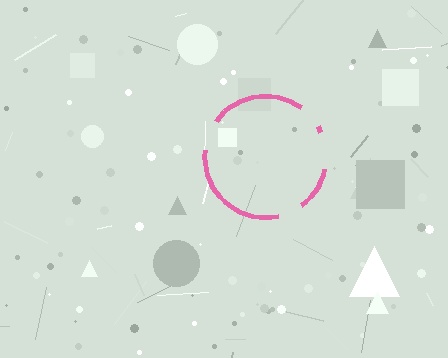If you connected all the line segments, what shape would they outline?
They would outline a circle.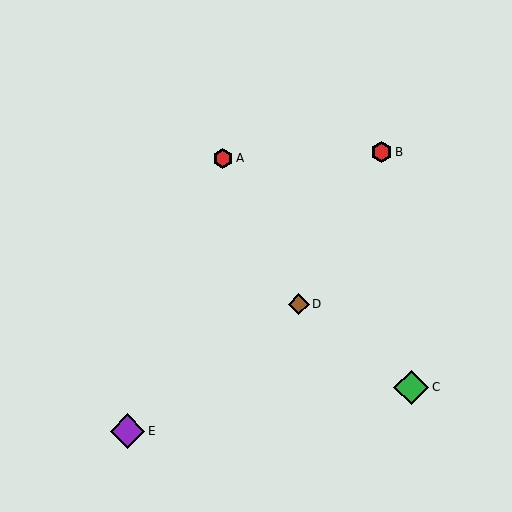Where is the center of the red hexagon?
The center of the red hexagon is at (382, 152).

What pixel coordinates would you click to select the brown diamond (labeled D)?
Click at (299, 304) to select the brown diamond D.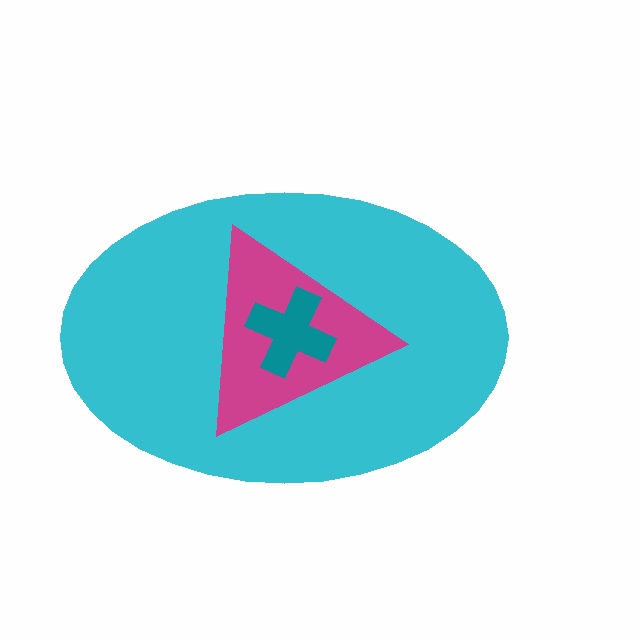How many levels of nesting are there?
3.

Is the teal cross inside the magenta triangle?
Yes.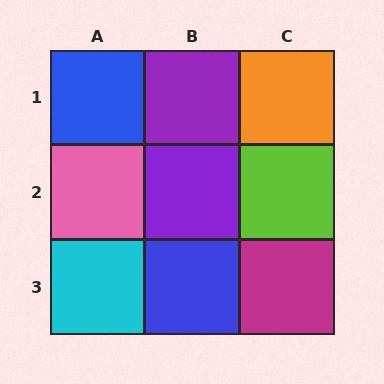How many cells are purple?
2 cells are purple.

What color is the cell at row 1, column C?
Orange.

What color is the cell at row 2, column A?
Pink.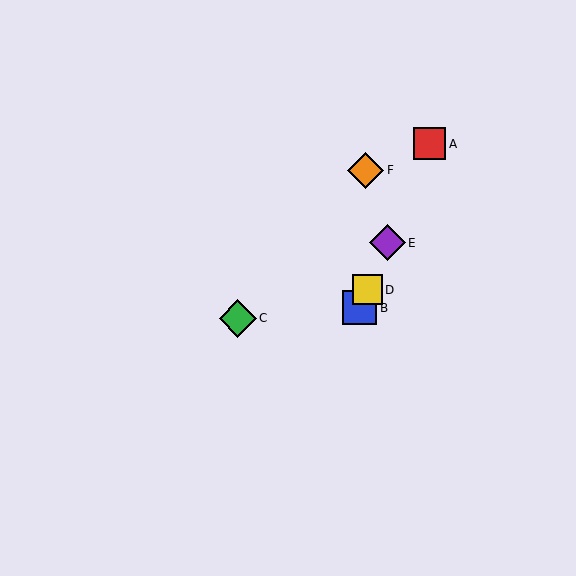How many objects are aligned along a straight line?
4 objects (A, B, D, E) are aligned along a straight line.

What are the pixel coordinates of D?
Object D is at (367, 290).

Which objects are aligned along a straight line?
Objects A, B, D, E are aligned along a straight line.